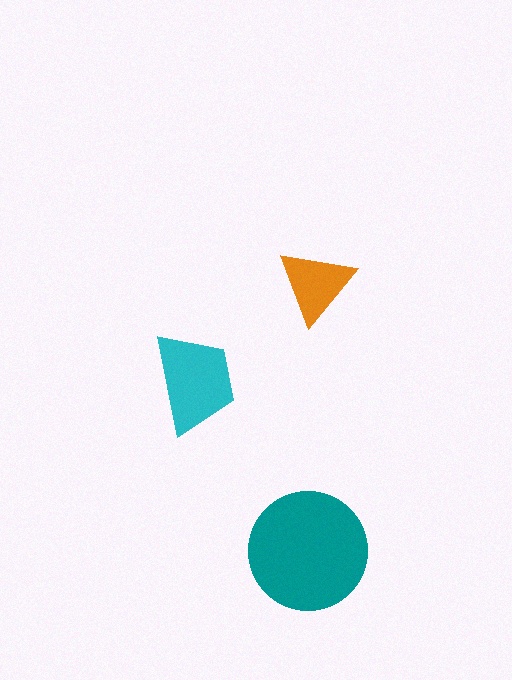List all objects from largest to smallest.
The teal circle, the cyan trapezoid, the orange triangle.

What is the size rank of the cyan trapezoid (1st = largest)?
2nd.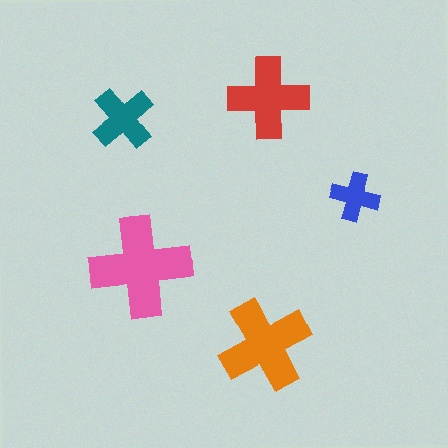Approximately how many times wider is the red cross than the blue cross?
About 1.5 times wider.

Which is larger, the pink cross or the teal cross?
The pink one.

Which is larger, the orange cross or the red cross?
The orange one.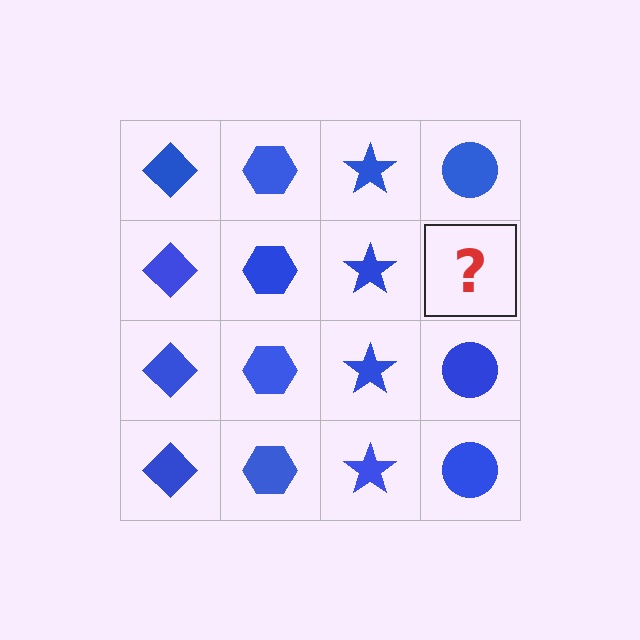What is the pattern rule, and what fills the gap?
The rule is that each column has a consistent shape. The gap should be filled with a blue circle.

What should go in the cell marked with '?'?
The missing cell should contain a blue circle.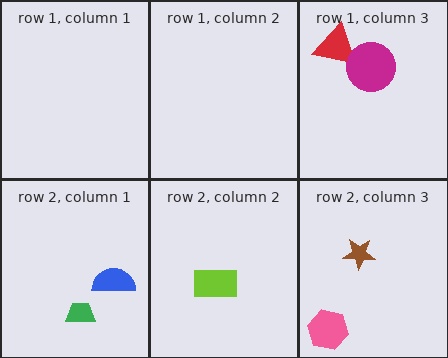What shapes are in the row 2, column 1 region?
The blue semicircle, the green trapezoid.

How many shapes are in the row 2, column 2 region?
1.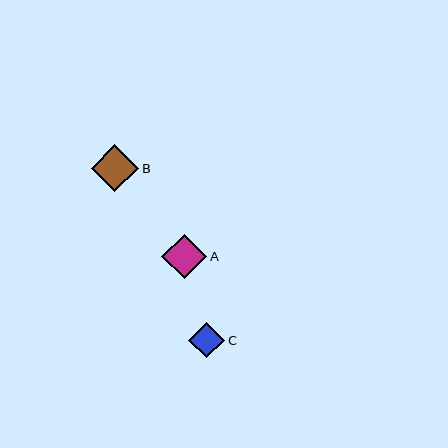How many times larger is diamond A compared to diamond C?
Diamond A is approximately 1.3 times the size of diamond C.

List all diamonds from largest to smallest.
From largest to smallest: B, A, C.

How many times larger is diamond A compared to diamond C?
Diamond A is approximately 1.3 times the size of diamond C.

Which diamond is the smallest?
Diamond C is the smallest with a size of approximately 36 pixels.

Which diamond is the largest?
Diamond B is the largest with a size of approximately 47 pixels.